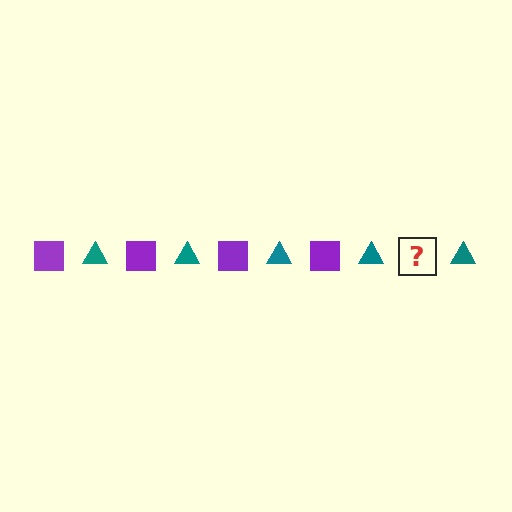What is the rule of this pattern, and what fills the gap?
The rule is that the pattern alternates between purple square and teal triangle. The gap should be filled with a purple square.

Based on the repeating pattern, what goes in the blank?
The blank should be a purple square.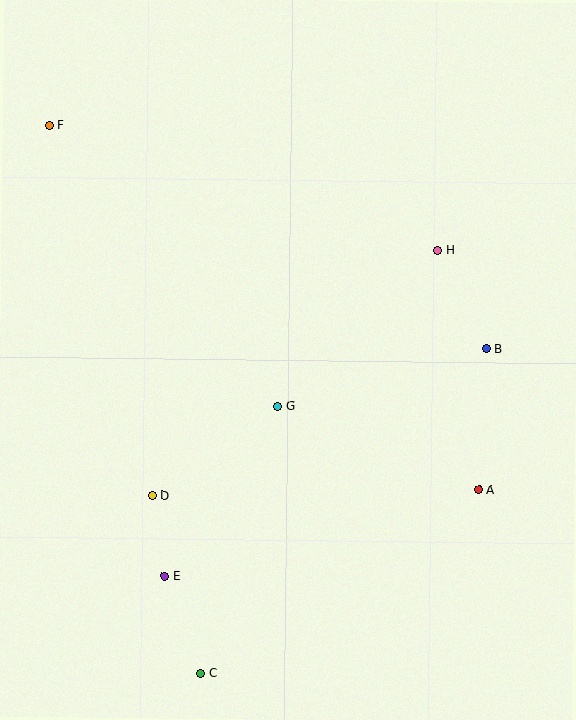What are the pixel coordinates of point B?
Point B is at (487, 349).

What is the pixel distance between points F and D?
The distance between F and D is 384 pixels.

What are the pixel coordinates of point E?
Point E is at (165, 576).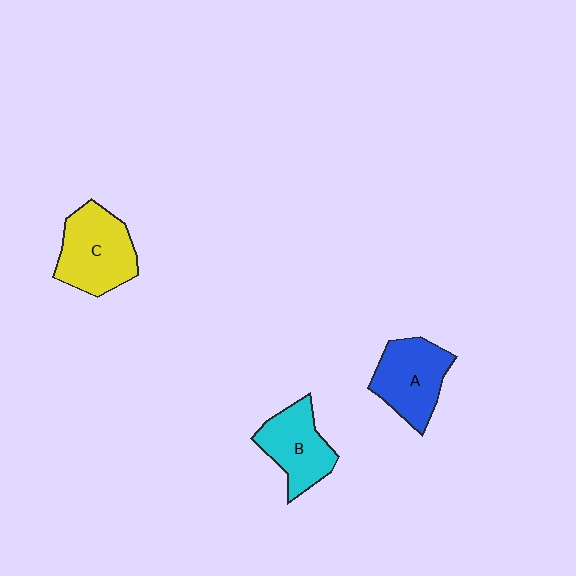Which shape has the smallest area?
Shape B (cyan).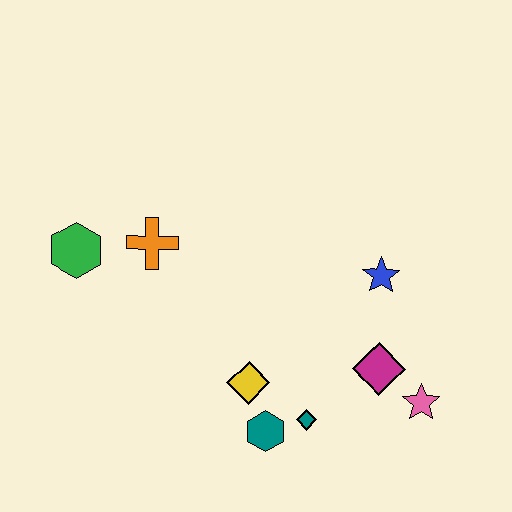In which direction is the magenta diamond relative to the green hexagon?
The magenta diamond is to the right of the green hexagon.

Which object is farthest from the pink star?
The green hexagon is farthest from the pink star.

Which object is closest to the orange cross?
The green hexagon is closest to the orange cross.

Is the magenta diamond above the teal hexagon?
Yes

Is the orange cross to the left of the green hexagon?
No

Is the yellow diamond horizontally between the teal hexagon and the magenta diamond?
No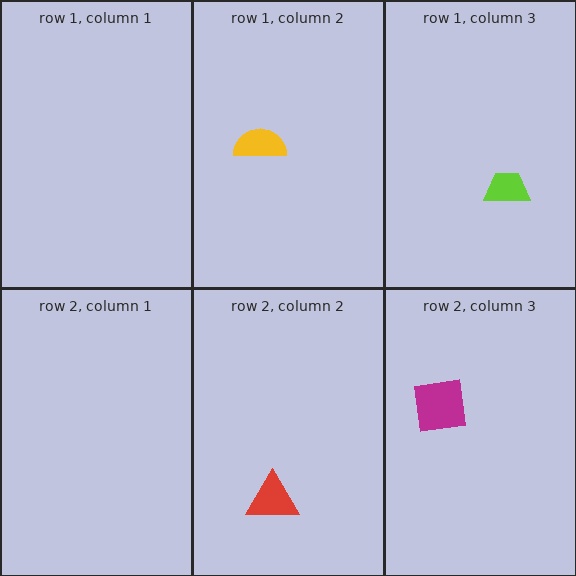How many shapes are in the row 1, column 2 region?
1.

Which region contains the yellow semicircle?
The row 1, column 2 region.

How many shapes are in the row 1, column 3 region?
1.